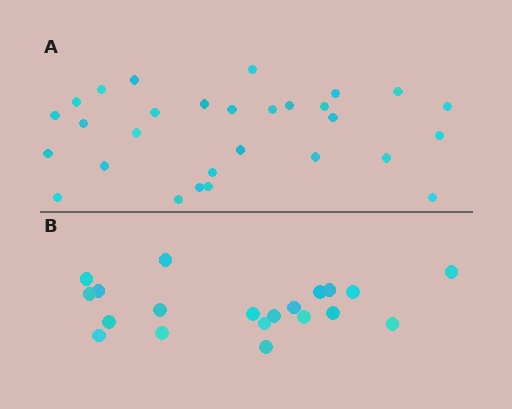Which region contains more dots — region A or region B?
Region A (the top region) has more dots.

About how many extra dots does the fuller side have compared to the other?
Region A has roughly 8 or so more dots than region B.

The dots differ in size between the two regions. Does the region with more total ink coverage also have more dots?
No. Region B has more total ink coverage because its dots are larger, but region A actually contains more individual dots. Total area can be misleading — the number of items is what matters here.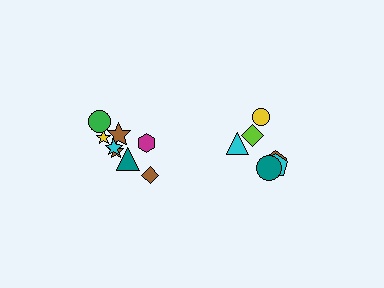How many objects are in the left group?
There are 8 objects.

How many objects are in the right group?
There are 6 objects.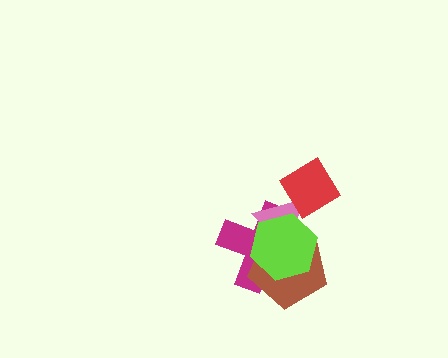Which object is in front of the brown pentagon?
The lime hexagon is in front of the brown pentagon.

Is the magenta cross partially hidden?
Yes, it is partially covered by another shape.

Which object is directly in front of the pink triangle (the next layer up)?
The red diamond is directly in front of the pink triangle.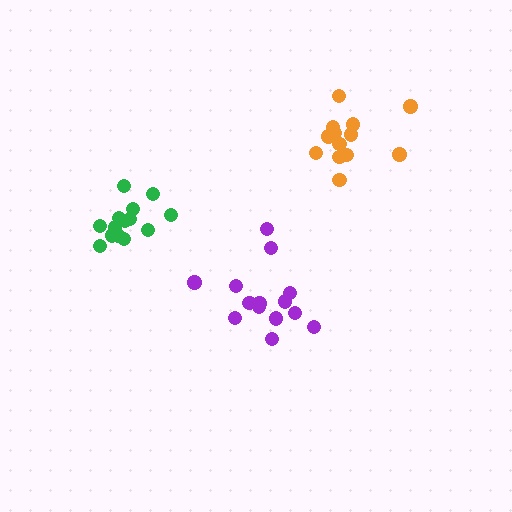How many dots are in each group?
Group 1: 14 dots, Group 2: 13 dots, Group 3: 14 dots (41 total).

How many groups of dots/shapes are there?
There are 3 groups.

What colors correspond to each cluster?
The clusters are colored: green, orange, purple.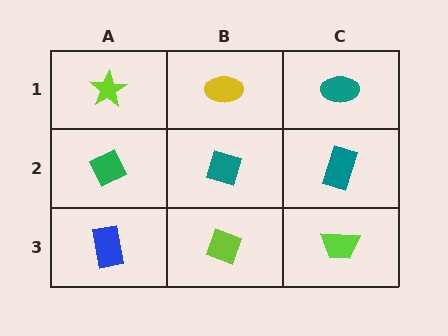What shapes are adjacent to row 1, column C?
A teal rectangle (row 2, column C), a yellow ellipse (row 1, column B).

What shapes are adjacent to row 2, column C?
A teal ellipse (row 1, column C), a lime trapezoid (row 3, column C), a teal diamond (row 2, column B).